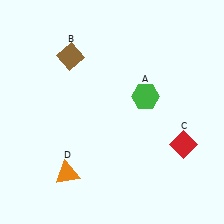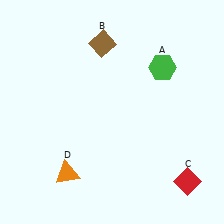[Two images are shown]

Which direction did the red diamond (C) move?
The red diamond (C) moved down.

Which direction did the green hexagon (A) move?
The green hexagon (A) moved up.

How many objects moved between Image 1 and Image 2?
3 objects moved between the two images.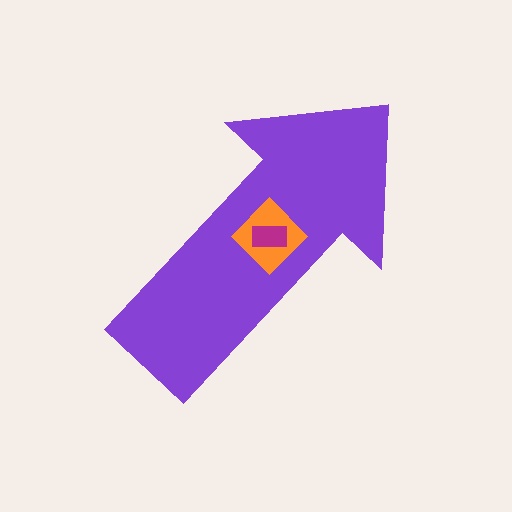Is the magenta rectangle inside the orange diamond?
Yes.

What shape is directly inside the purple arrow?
The orange diamond.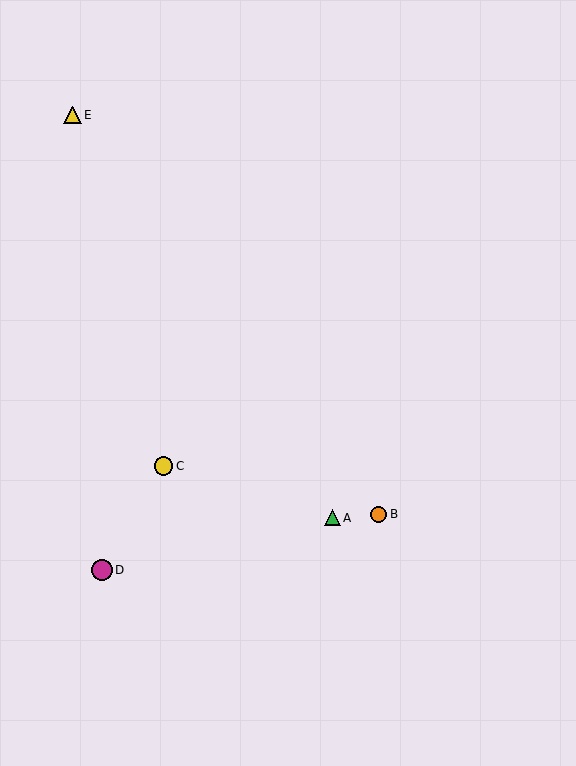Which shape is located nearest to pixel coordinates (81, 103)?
The yellow triangle (labeled E) at (73, 115) is nearest to that location.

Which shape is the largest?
The magenta circle (labeled D) is the largest.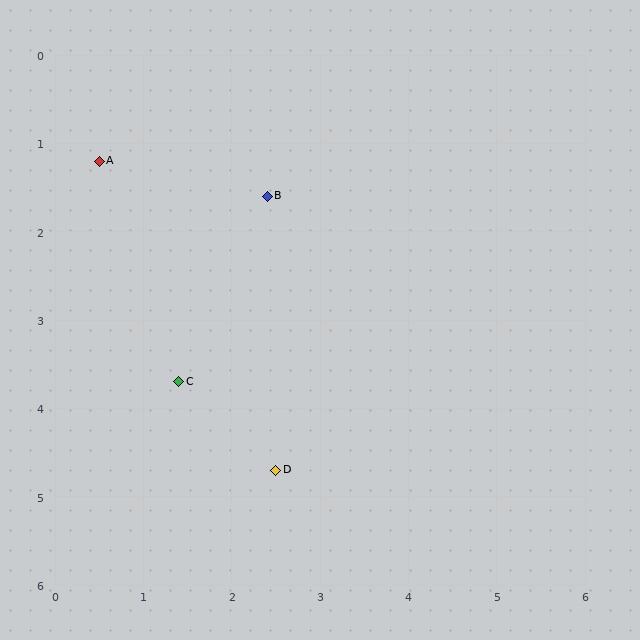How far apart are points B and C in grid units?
Points B and C are about 2.3 grid units apart.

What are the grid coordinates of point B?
Point B is at approximately (2.4, 1.6).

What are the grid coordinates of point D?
Point D is at approximately (2.5, 4.7).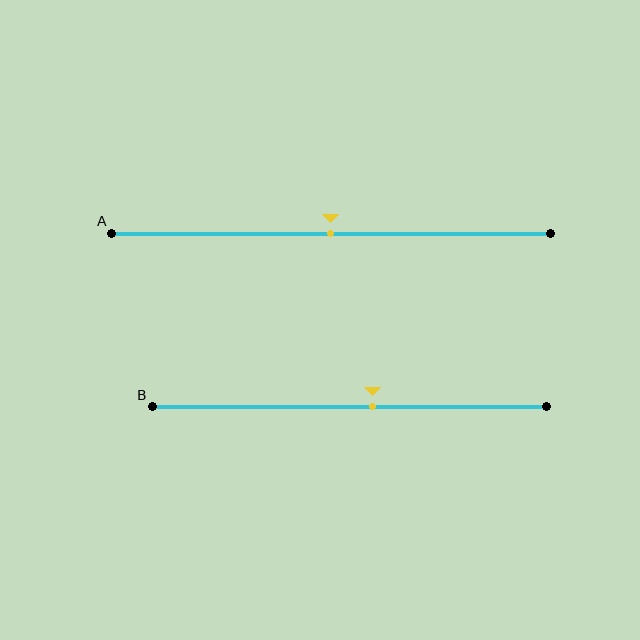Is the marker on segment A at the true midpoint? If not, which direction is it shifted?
Yes, the marker on segment A is at the true midpoint.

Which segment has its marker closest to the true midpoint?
Segment A has its marker closest to the true midpoint.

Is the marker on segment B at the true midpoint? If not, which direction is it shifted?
No, the marker on segment B is shifted to the right by about 6% of the segment length.